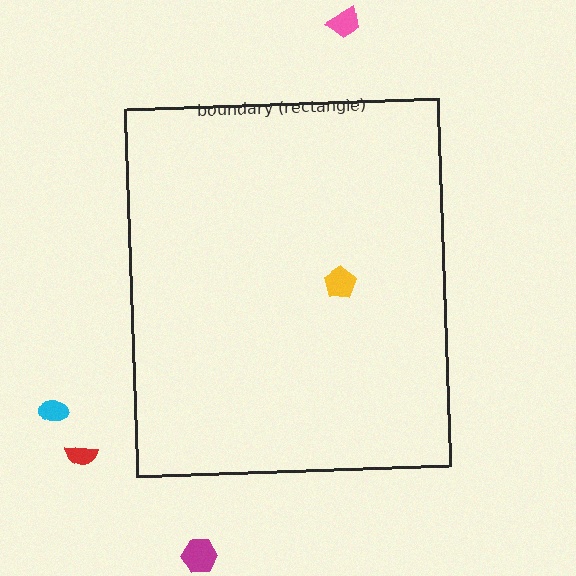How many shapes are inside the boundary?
1 inside, 4 outside.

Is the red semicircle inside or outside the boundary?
Outside.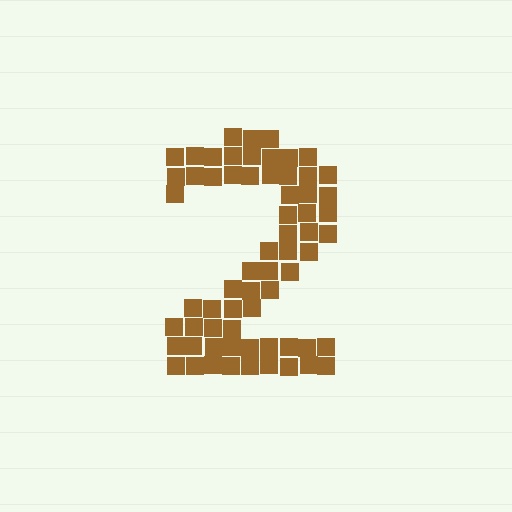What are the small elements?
The small elements are squares.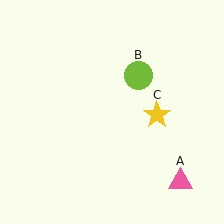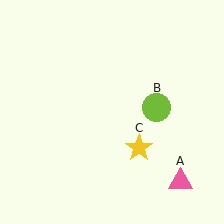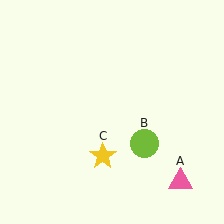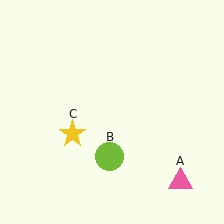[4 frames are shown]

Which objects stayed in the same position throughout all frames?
Pink triangle (object A) remained stationary.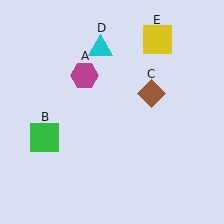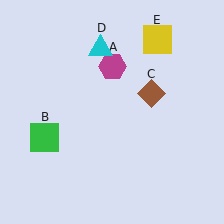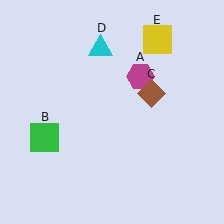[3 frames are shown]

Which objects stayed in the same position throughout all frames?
Green square (object B) and brown diamond (object C) and cyan triangle (object D) and yellow square (object E) remained stationary.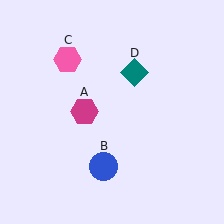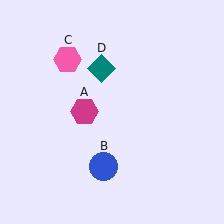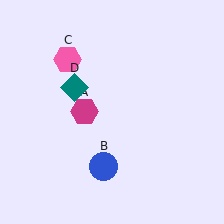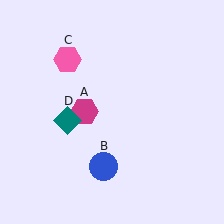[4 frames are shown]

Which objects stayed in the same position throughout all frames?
Magenta hexagon (object A) and blue circle (object B) and pink hexagon (object C) remained stationary.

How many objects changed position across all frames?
1 object changed position: teal diamond (object D).